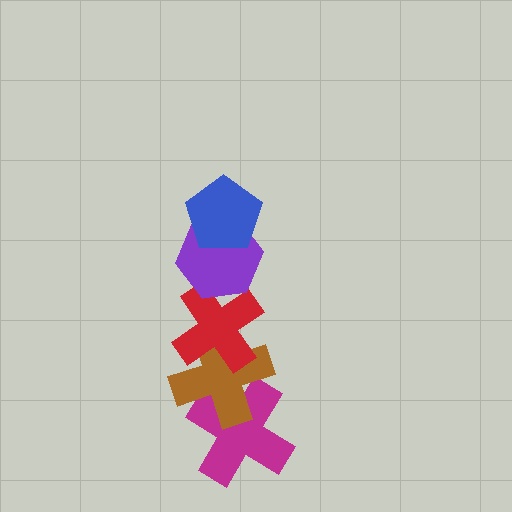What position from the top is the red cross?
The red cross is 3rd from the top.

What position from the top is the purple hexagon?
The purple hexagon is 2nd from the top.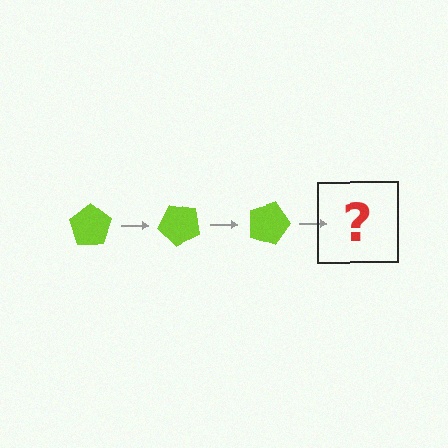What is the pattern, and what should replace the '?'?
The pattern is that the pentagon rotates 45 degrees each step. The '?' should be a lime pentagon rotated 135 degrees.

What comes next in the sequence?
The next element should be a lime pentagon rotated 135 degrees.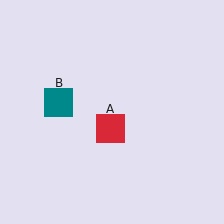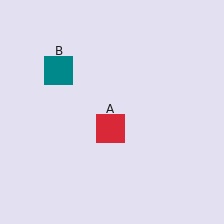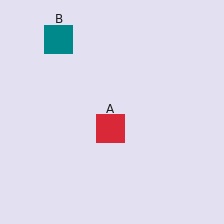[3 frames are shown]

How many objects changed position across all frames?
1 object changed position: teal square (object B).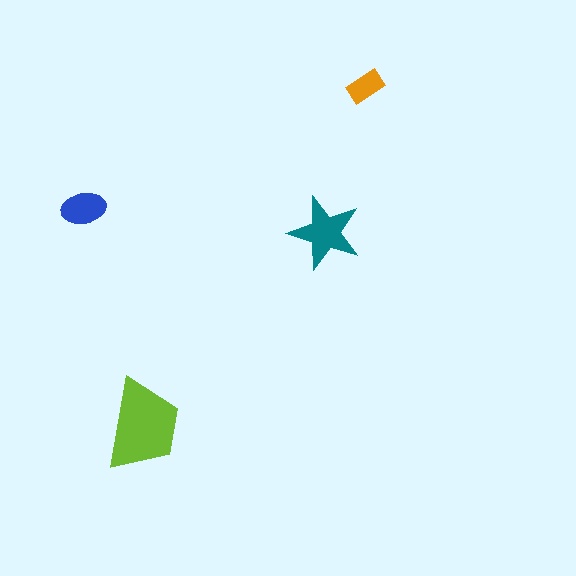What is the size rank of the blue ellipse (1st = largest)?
3rd.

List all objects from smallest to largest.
The orange rectangle, the blue ellipse, the teal star, the lime trapezoid.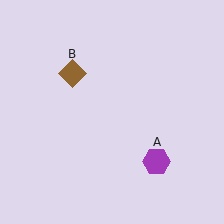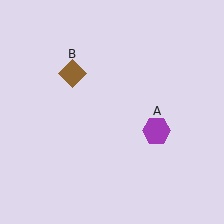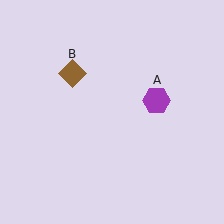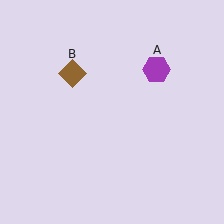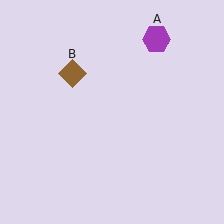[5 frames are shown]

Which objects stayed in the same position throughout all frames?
Brown diamond (object B) remained stationary.